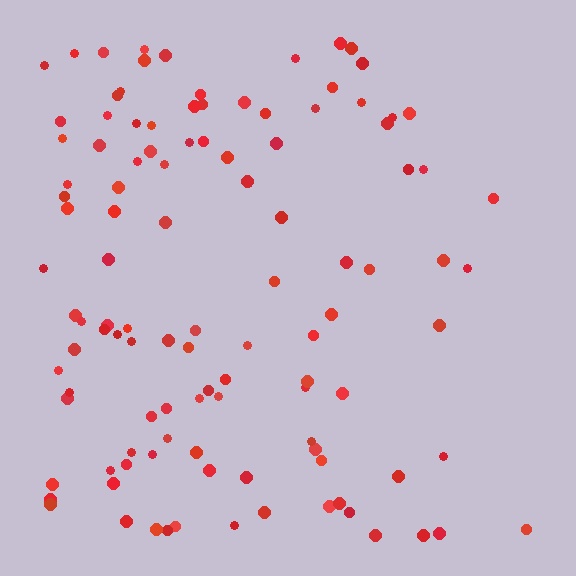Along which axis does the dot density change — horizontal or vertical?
Horizontal.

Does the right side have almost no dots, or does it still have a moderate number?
Still a moderate number, just noticeably fewer than the left.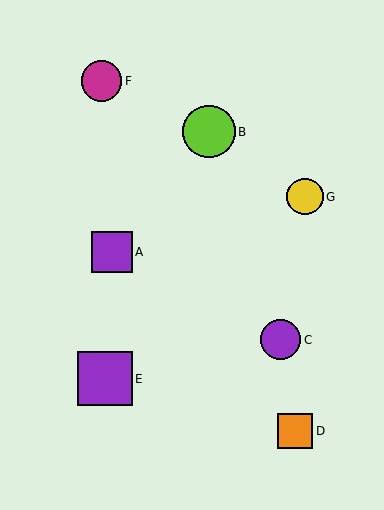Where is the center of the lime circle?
The center of the lime circle is at (209, 132).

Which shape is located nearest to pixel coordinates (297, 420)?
The orange square (labeled D) at (295, 431) is nearest to that location.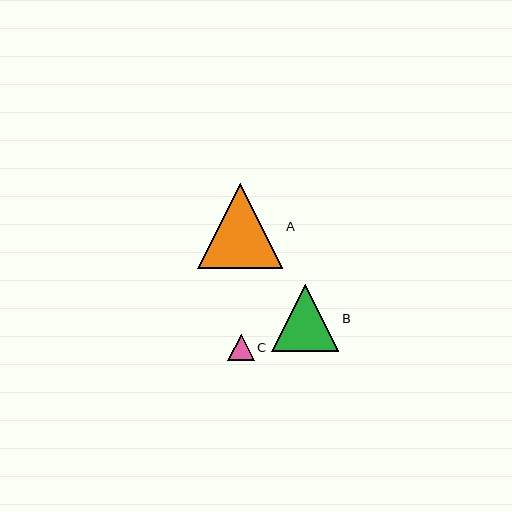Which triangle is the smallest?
Triangle C is the smallest with a size of approximately 27 pixels.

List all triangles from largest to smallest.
From largest to smallest: A, B, C.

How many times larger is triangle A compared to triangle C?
Triangle A is approximately 3.2 times the size of triangle C.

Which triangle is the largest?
Triangle A is the largest with a size of approximately 85 pixels.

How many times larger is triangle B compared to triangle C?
Triangle B is approximately 2.5 times the size of triangle C.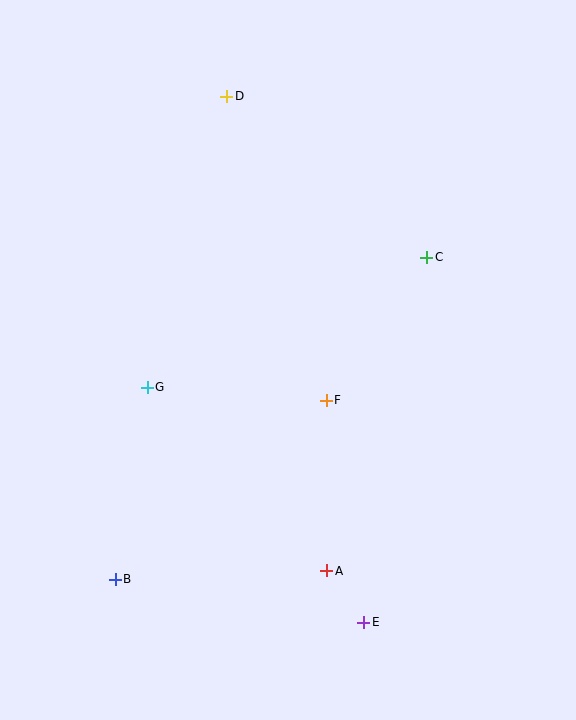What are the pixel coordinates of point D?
Point D is at (227, 96).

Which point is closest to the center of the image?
Point F at (326, 400) is closest to the center.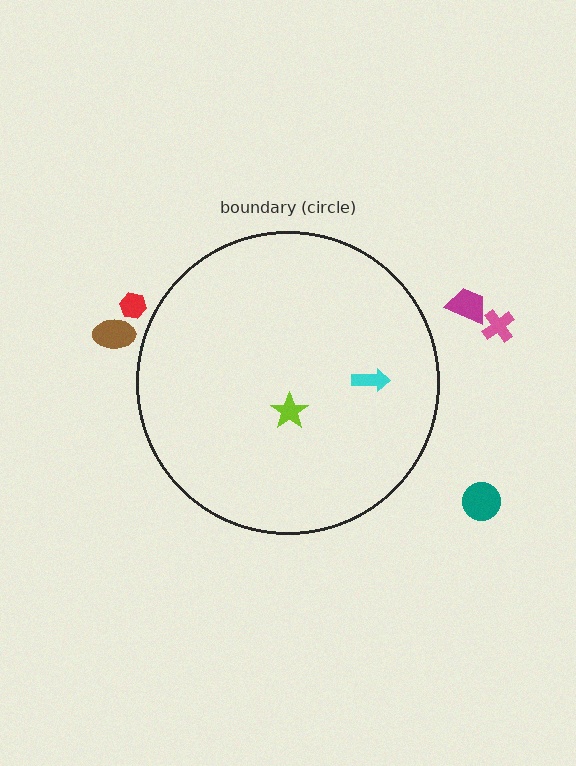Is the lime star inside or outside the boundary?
Inside.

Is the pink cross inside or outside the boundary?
Outside.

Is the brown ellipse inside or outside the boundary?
Outside.